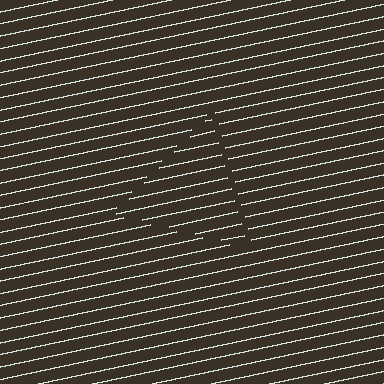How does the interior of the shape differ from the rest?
The interior of the shape contains the same grating, shifted by half a period — the contour is defined by the phase discontinuity where line-ends from the inner and outer gratings abut.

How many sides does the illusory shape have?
3 sides — the line-ends trace a triangle.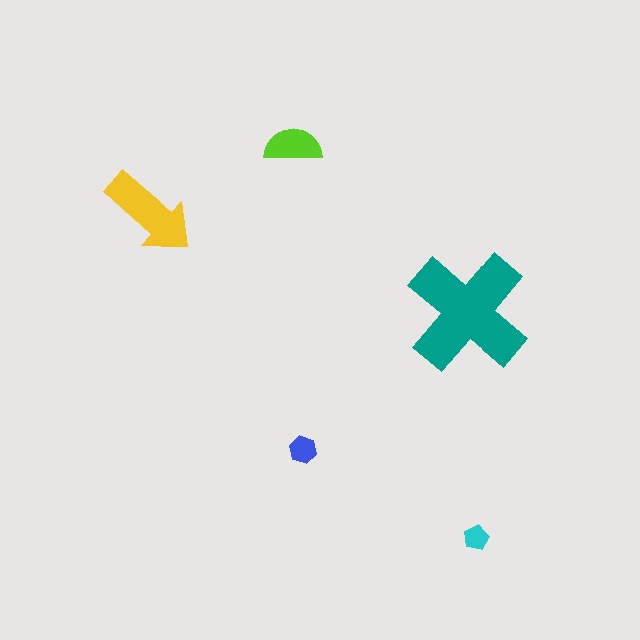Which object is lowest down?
The cyan pentagon is bottommost.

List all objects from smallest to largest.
The cyan pentagon, the blue hexagon, the lime semicircle, the yellow arrow, the teal cross.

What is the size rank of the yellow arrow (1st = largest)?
2nd.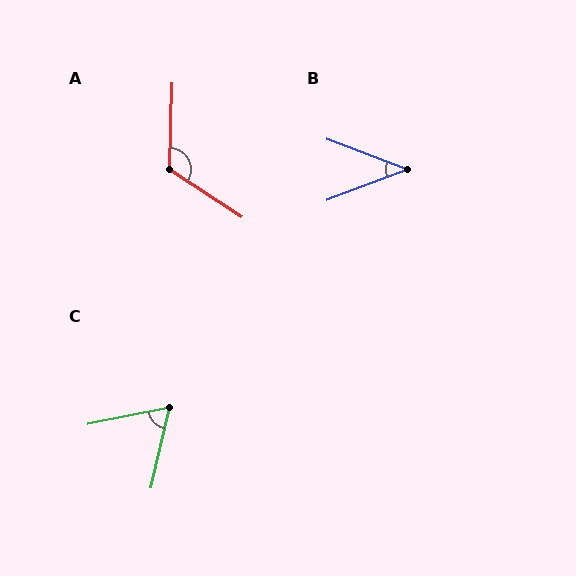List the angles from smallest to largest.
B (42°), C (66°), A (121°).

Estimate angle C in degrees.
Approximately 66 degrees.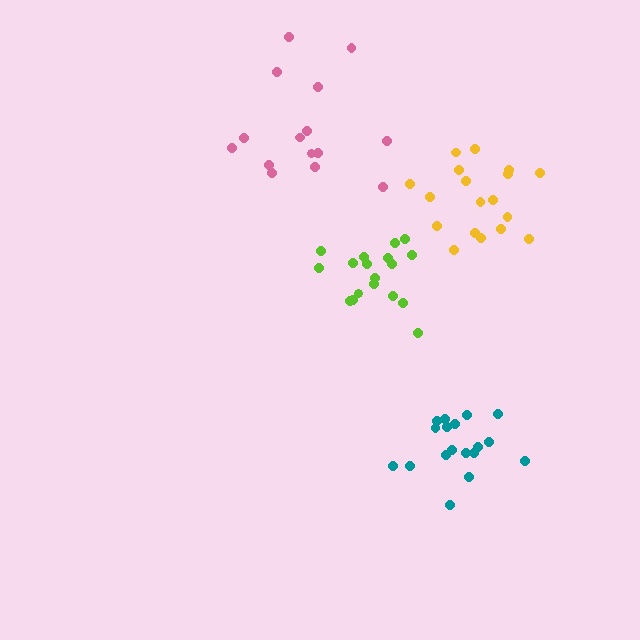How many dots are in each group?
Group 1: 15 dots, Group 2: 18 dots, Group 3: 18 dots, Group 4: 18 dots (69 total).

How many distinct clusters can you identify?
There are 4 distinct clusters.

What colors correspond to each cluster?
The clusters are colored: pink, teal, yellow, lime.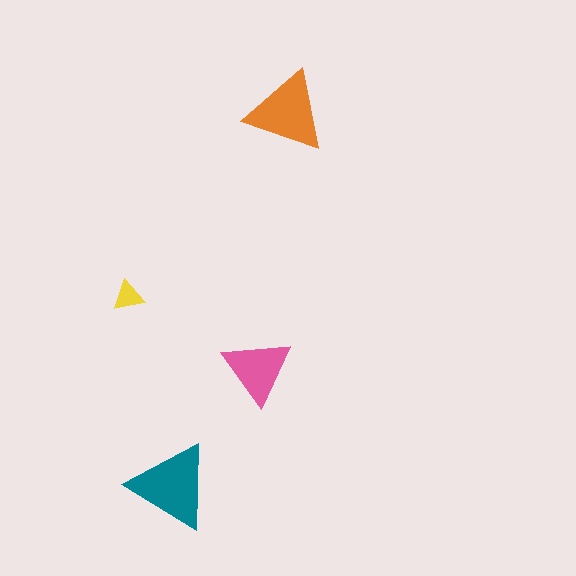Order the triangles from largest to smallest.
the teal one, the orange one, the pink one, the yellow one.